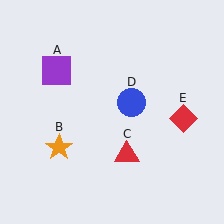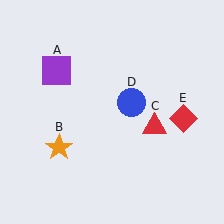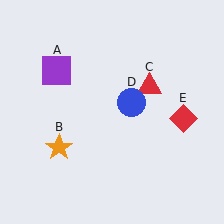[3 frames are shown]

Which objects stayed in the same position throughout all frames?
Purple square (object A) and orange star (object B) and blue circle (object D) and red diamond (object E) remained stationary.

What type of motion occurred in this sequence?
The red triangle (object C) rotated counterclockwise around the center of the scene.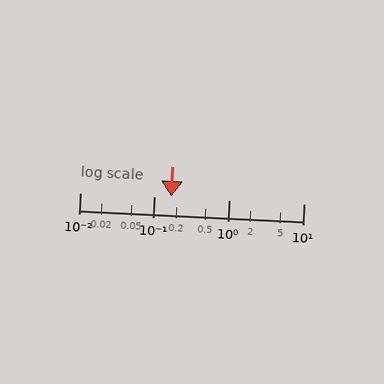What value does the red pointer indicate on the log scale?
The pointer indicates approximately 0.17.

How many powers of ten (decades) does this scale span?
The scale spans 3 decades, from 0.01 to 10.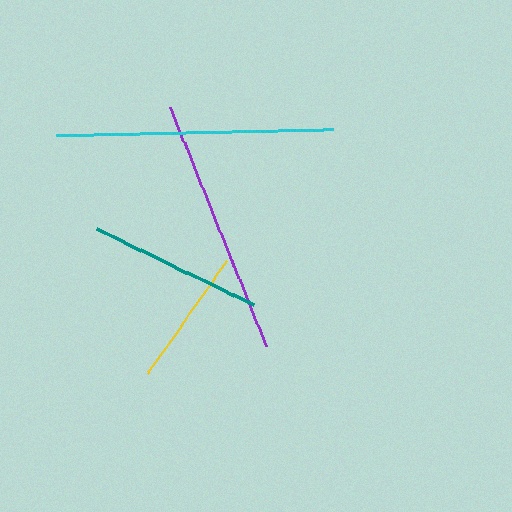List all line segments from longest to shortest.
From longest to shortest: cyan, purple, teal, yellow.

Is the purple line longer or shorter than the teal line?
The purple line is longer than the teal line.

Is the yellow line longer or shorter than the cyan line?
The cyan line is longer than the yellow line.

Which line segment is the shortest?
The yellow line is the shortest at approximately 138 pixels.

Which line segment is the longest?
The cyan line is the longest at approximately 277 pixels.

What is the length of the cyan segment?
The cyan segment is approximately 277 pixels long.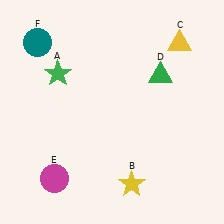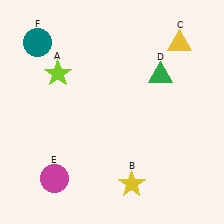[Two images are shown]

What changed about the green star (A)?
In Image 1, A is green. In Image 2, it changed to lime.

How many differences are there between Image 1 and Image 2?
There is 1 difference between the two images.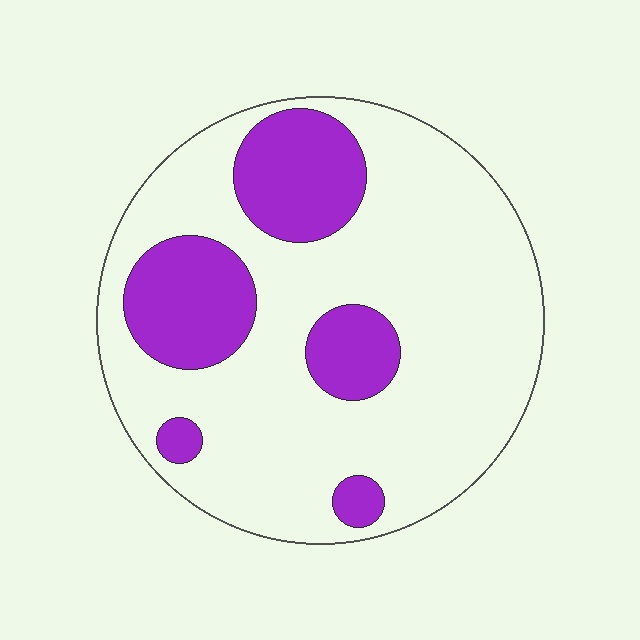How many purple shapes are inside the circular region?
5.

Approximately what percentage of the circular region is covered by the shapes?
Approximately 25%.